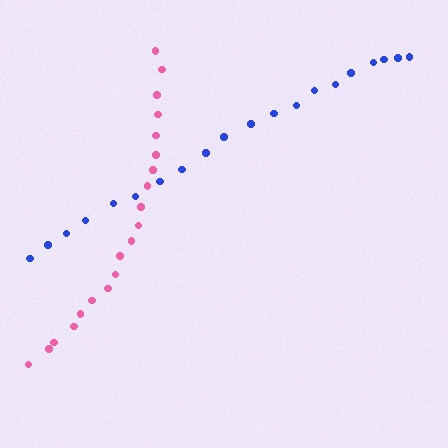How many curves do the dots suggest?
There are 2 distinct paths.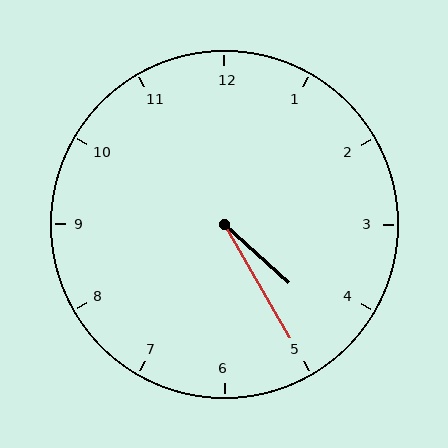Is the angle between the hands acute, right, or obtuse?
It is acute.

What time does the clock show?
4:25.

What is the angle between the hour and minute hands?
Approximately 18 degrees.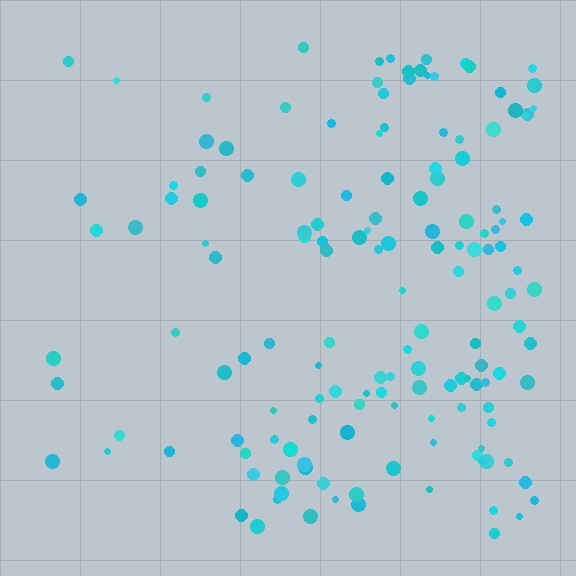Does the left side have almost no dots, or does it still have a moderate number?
Still a moderate number, just noticeably fewer than the right.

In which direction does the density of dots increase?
From left to right, with the right side densest.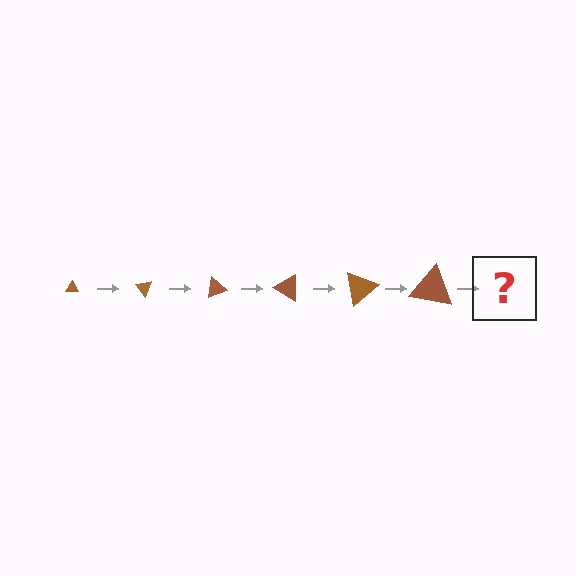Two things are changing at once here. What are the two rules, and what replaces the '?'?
The two rules are that the triangle grows larger each step and it rotates 50 degrees each step. The '?' should be a triangle, larger than the previous one and rotated 300 degrees from the start.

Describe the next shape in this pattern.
It should be a triangle, larger than the previous one and rotated 300 degrees from the start.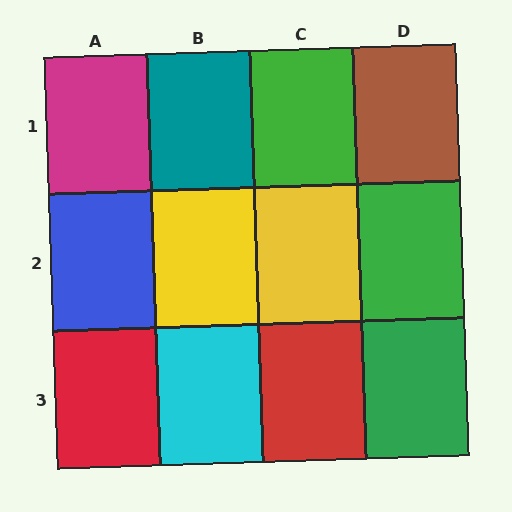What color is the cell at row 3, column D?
Green.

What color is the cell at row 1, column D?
Brown.